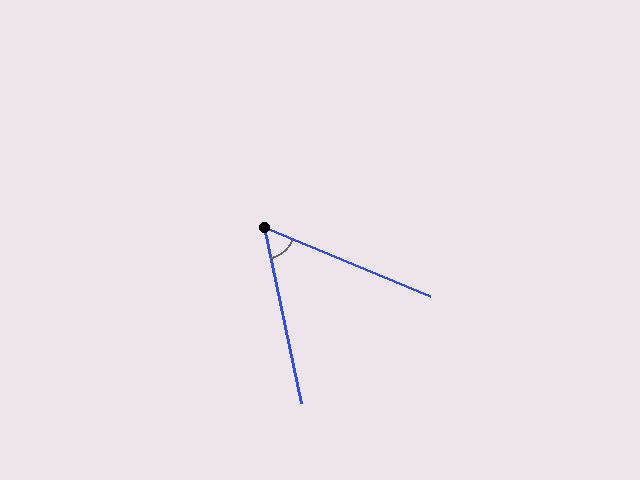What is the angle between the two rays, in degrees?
Approximately 55 degrees.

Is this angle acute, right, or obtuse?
It is acute.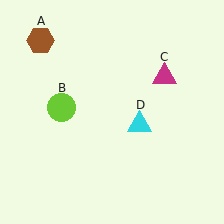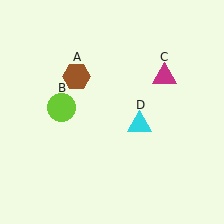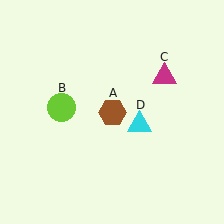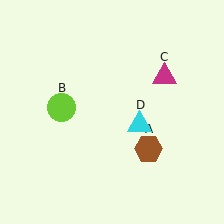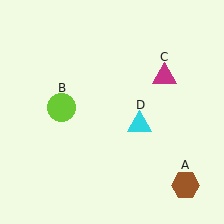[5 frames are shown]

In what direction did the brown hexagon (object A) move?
The brown hexagon (object A) moved down and to the right.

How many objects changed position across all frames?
1 object changed position: brown hexagon (object A).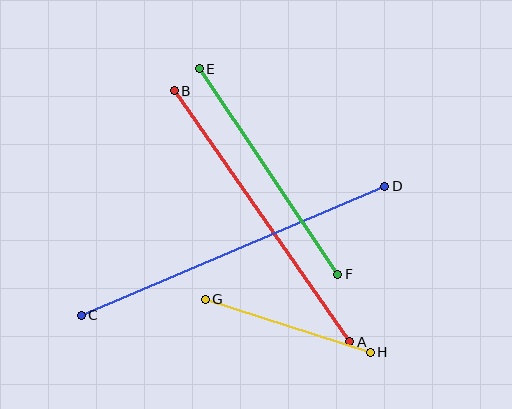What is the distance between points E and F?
The distance is approximately 248 pixels.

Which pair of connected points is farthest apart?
Points C and D are farthest apart.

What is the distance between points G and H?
The distance is approximately 173 pixels.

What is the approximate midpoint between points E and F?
The midpoint is at approximately (268, 172) pixels.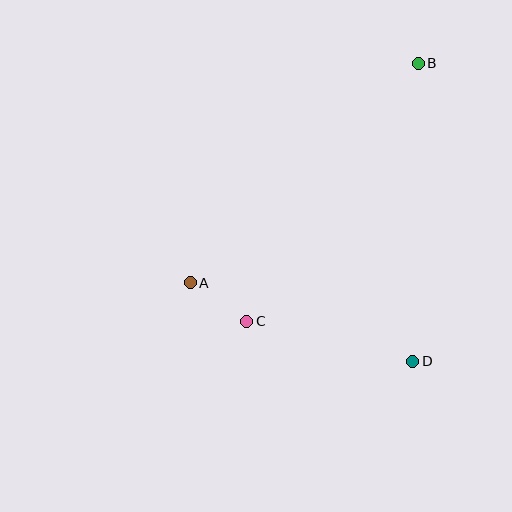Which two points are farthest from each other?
Points A and B are farthest from each other.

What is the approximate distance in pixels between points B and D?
The distance between B and D is approximately 298 pixels.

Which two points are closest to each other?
Points A and C are closest to each other.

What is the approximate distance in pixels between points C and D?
The distance between C and D is approximately 171 pixels.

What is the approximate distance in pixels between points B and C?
The distance between B and C is approximately 310 pixels.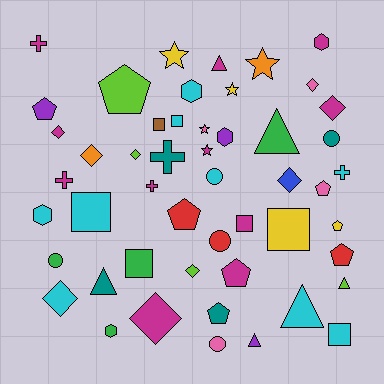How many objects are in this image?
There are 50 objects.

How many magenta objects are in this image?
There are 11 magenta objects.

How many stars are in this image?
There are 5 stars.